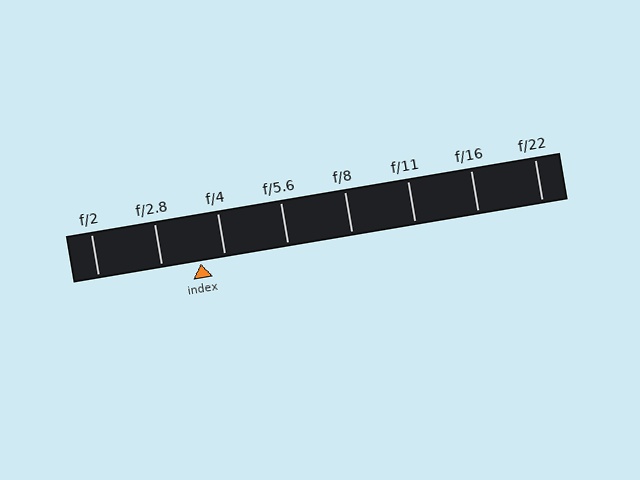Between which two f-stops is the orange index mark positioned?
The index mark is between f/2.8 and f/4.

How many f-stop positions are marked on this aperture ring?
There are 8 f-stop positions marked.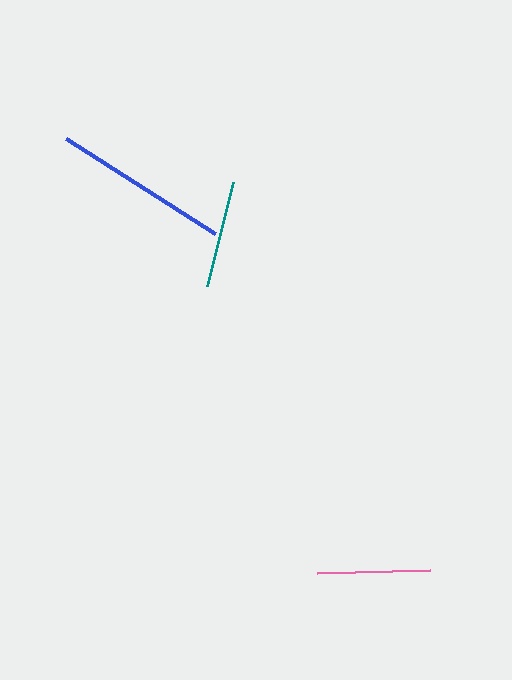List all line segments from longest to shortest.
From longest to shortest: blue, pink, teal.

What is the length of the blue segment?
The blue segment is approximately 177 pixels long.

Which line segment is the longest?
The blue line is the longest at approximately 177 pixels.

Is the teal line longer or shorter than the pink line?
The pink line is longer than the teal line.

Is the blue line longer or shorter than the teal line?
The blue line is longer than the teal line.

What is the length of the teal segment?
The teal segment is approximately 107 pixels long.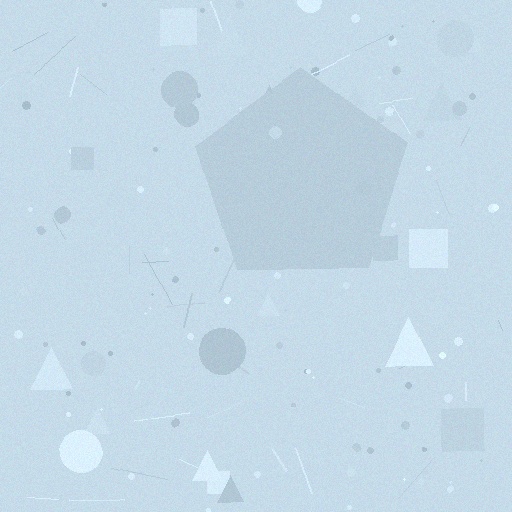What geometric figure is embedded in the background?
A pentagon is embedded in the background.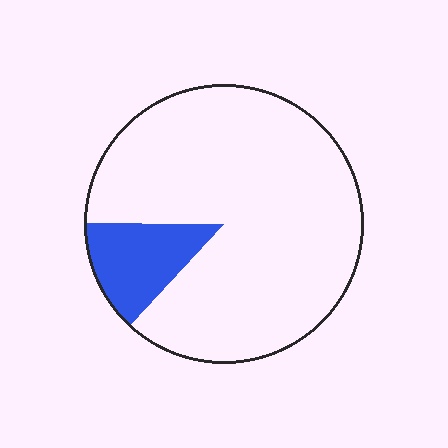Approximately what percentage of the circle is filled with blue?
Approximately 15%.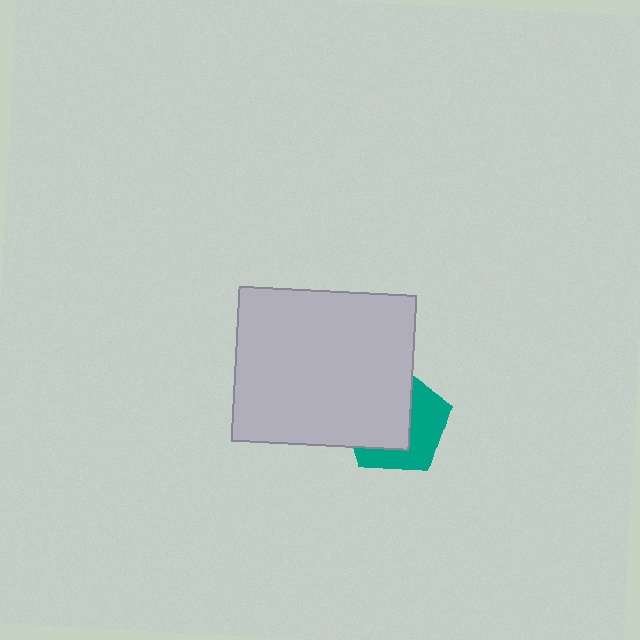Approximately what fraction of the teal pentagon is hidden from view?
Roughly 55% of the teal pentagon is hidden behind the light gray rectangle.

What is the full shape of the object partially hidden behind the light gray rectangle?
The partially hidden object is a teal pentagon.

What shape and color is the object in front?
The object in front is a light gray rectangle.